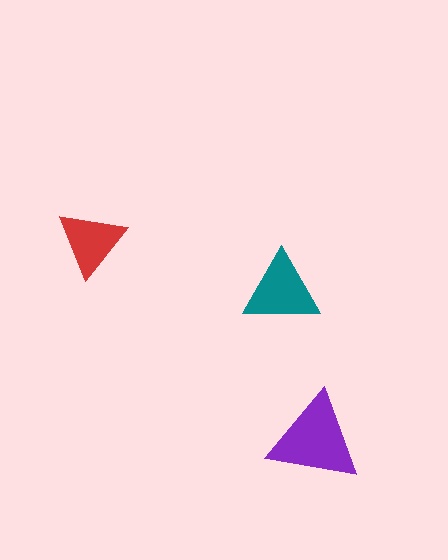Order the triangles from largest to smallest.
the purple one, the teal one, the red one.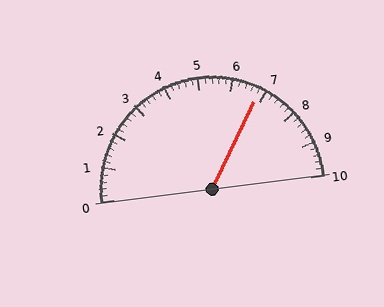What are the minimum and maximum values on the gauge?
The gauge ranges from 0 to 10.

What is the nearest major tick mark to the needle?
The nearest major tick mark is 7.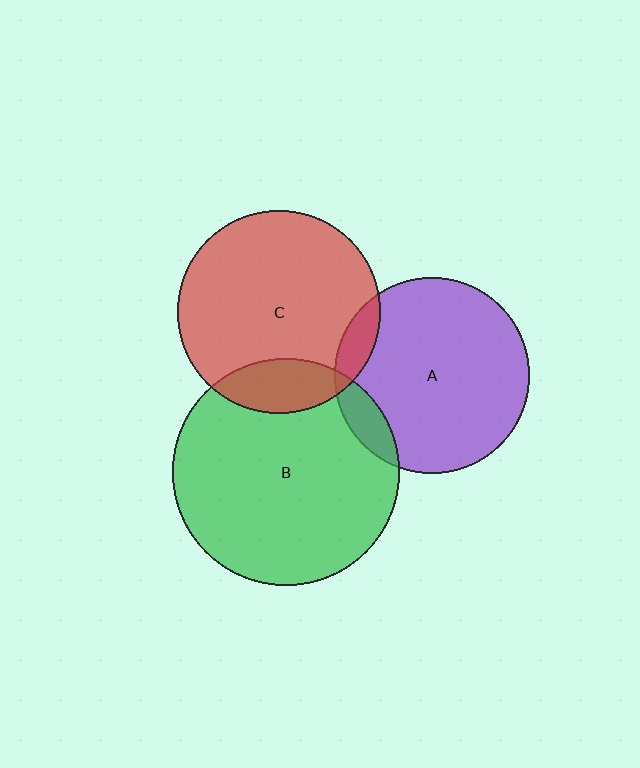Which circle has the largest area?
Circle B (green).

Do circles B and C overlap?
Yes.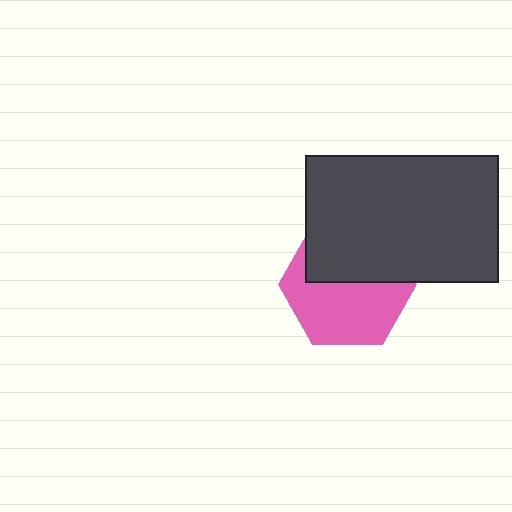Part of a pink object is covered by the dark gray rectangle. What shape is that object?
It is a hexagon.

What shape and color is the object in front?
The object in front is a dark gray rectangle.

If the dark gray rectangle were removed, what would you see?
You would see the complete pink hexagon.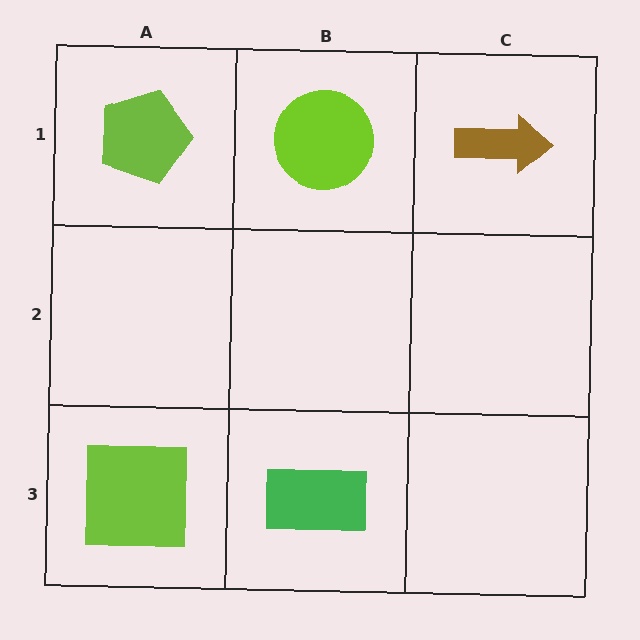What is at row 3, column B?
A green rectangle.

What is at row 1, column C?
A brown arrow.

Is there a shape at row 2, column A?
No, that cell is empty.